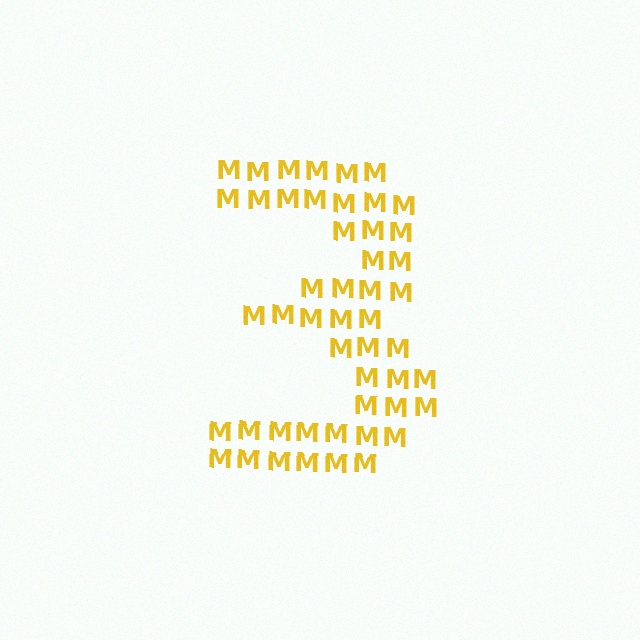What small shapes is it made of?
It is made of small letter M's.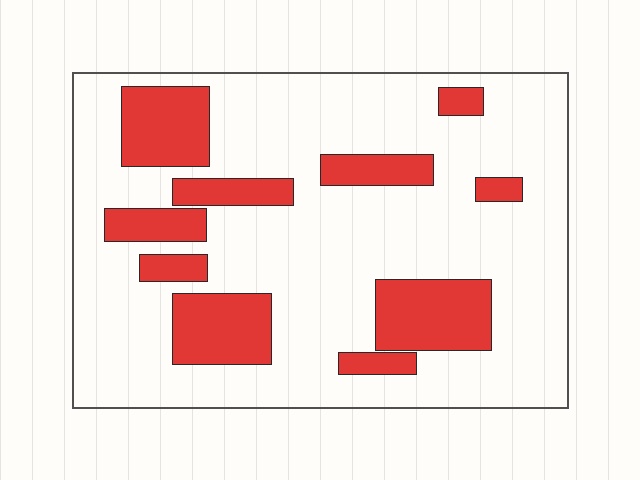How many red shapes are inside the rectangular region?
10.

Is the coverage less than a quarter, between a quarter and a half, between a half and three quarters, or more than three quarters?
Less than a quarter.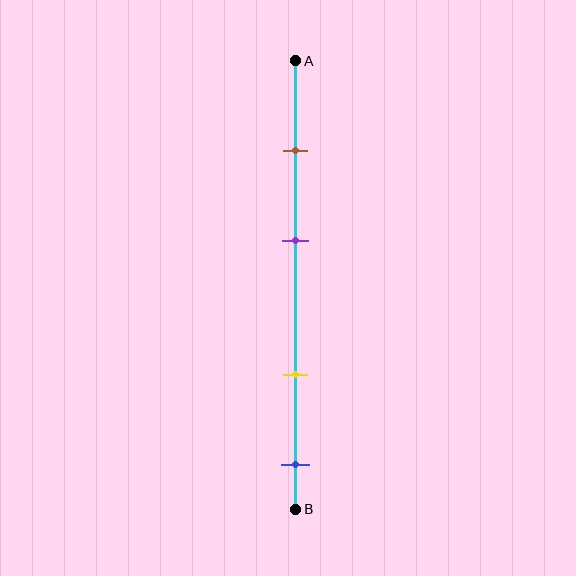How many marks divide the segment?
There are 4 marks dividing the segment.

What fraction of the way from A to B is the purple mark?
The purple mark is approximately 40% (0.4) of the way from A to B.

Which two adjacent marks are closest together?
The brown and purple marks are the closest adjacent pair.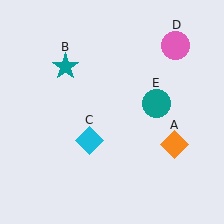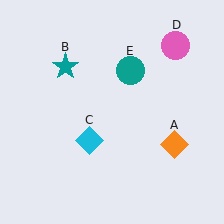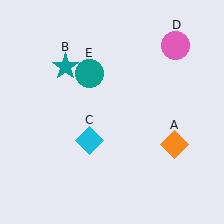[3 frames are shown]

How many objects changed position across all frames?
1 object changed position: teal circle (object E).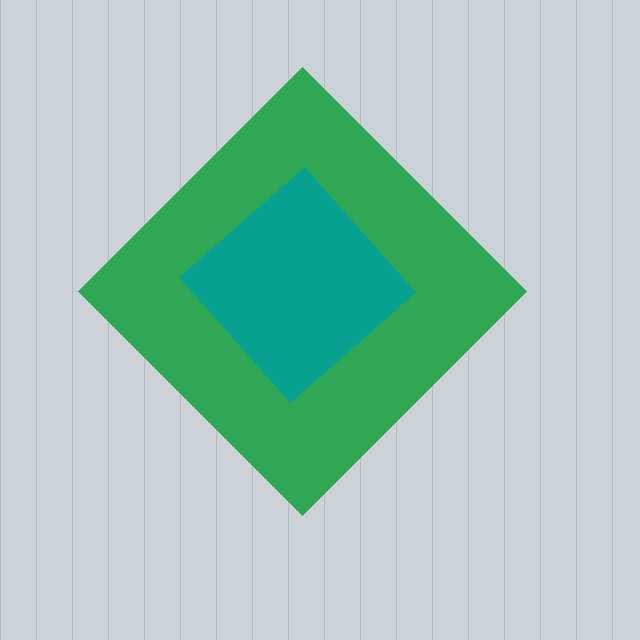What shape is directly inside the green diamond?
The teal diamond.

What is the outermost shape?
The green diamond.